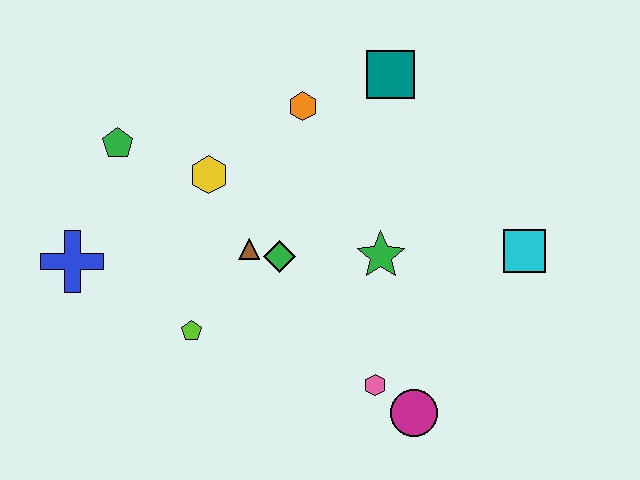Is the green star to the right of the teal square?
No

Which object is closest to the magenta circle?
The pink hexagon is closest to the magenta circle.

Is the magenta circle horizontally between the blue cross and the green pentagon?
No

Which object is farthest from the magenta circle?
The green pentagon is farthest from the magenta circle.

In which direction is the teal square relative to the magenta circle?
The teal square is above the magenta circle.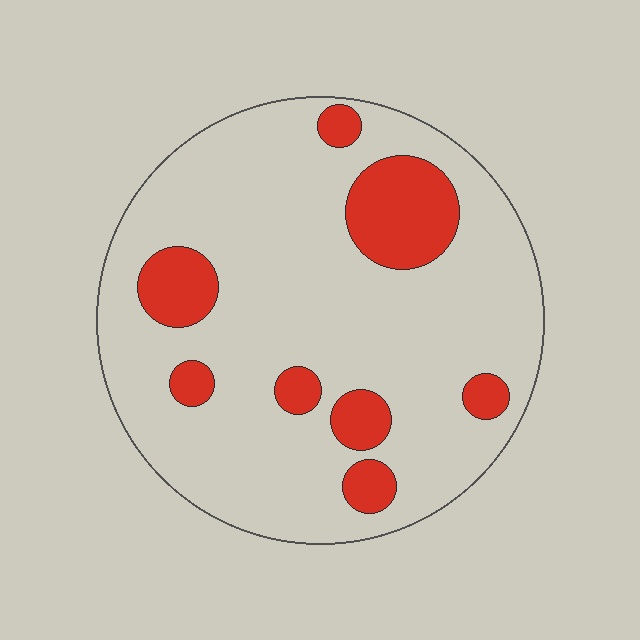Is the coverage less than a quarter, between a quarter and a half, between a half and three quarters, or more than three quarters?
Less than a quarter.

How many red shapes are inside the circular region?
8.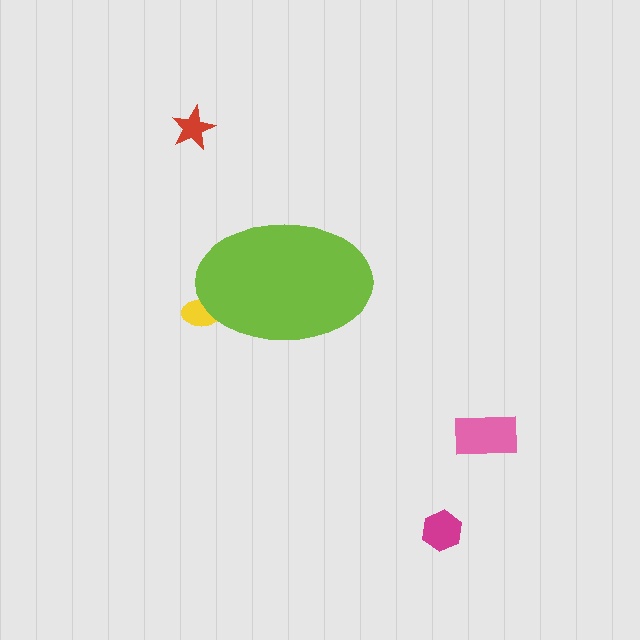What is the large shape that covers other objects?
A lime ellipse.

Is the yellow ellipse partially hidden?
Yes, the yellow ellipse is partially hidden behind the lime ellipse.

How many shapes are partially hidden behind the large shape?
1 shape is partially hidden.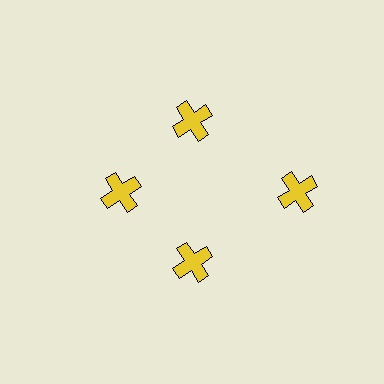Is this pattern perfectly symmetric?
No. The 4 yellow crosses are arranged in a ring, but one element near the 3 o'clock position is pushed outward from the center, breaking the 4-fold rotational symmetry.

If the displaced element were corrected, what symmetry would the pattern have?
It would have 4-fold rotational symmetry — the pattern would map onto itself every 90 degrees.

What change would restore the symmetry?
The symmetry would be restored by moving it inward, back onto the ring so that all 4 crosses sit at equal angles and equal distance from the center.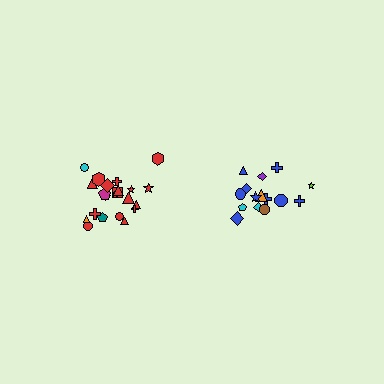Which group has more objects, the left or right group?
The left group.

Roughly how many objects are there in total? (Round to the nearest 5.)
Roughly 35 objects in total.